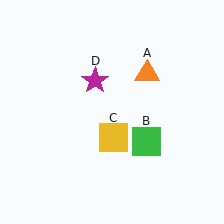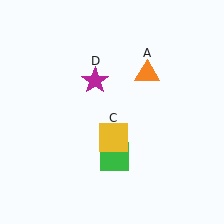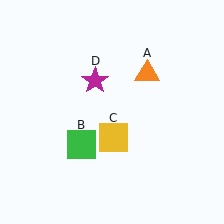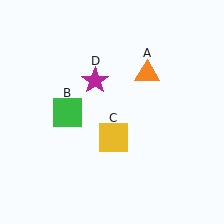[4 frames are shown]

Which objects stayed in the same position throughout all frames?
Orange triangle (object A) and yellow square (object C) and magenta star (object D) remained stationary.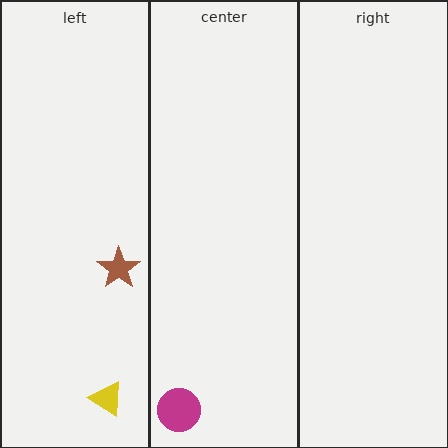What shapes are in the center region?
The magenta circle.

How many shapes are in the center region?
1.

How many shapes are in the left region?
2.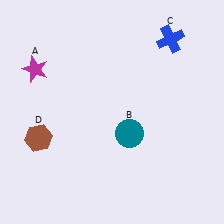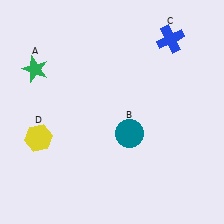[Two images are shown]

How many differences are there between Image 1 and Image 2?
There are 2 differences between the two images.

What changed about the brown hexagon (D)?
In Image 1, D is brown. In Image 2, it changed to yellow.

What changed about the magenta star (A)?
In Image 1, A is magenta. In Image 2, it changed to green.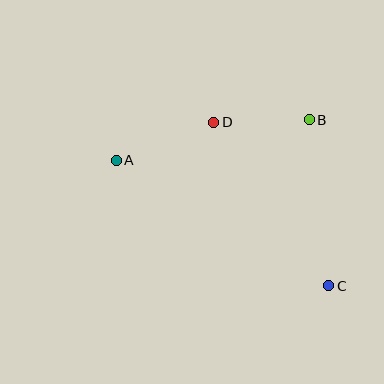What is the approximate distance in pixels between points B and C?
The distance between B and C is approximately 167 pixels.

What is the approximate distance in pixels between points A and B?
The distance between A and B is approximately 197 pixels.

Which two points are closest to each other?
Points B and D are closest to each other.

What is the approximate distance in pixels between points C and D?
The distance between C and D is approximately 200 pixels.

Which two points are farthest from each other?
Points A and C are farthest from each other.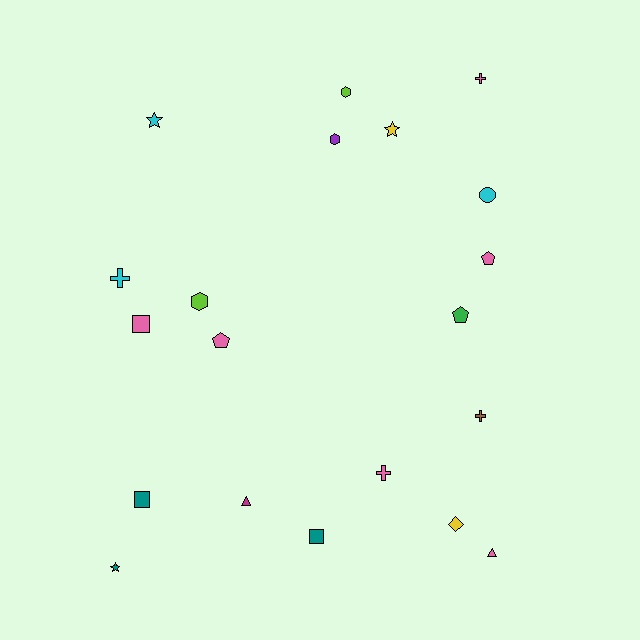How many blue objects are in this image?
There are no blue objects.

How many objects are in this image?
There are 20 objects.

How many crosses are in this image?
There are 4 crosses.